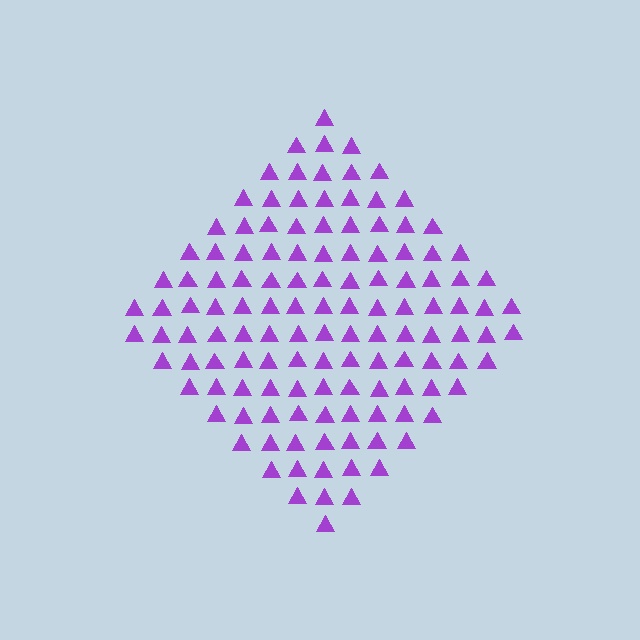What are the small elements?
The small elements are triangles.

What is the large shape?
The large shape is a diamond.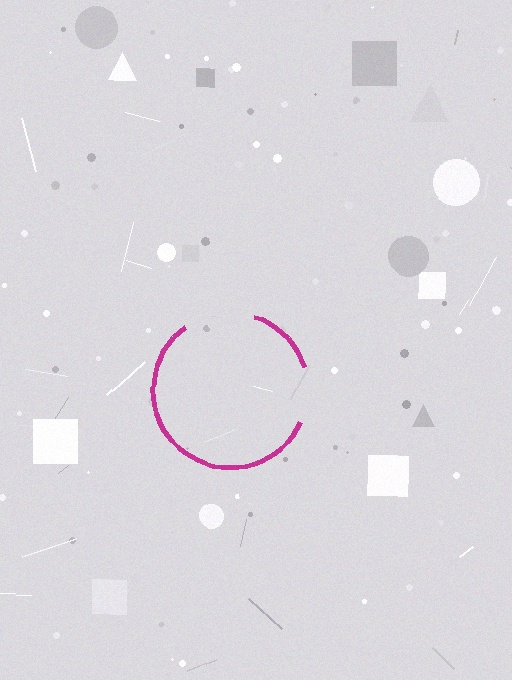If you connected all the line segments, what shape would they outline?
They would outline a circle.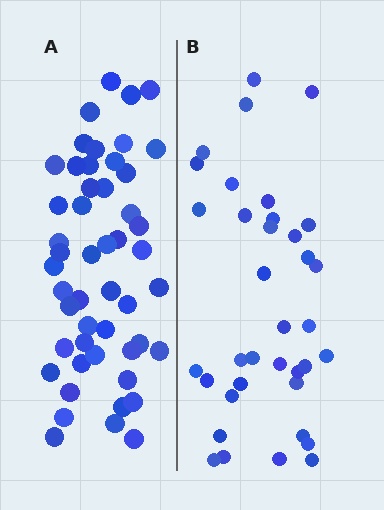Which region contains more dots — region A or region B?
Region A (the left region) has more dots.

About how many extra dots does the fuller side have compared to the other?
Region A has approximately 15 more dots than region B.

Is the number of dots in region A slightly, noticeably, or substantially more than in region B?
Region A has noticeably more, but not dramatically so. The ratio is roughly 1.4 to 1.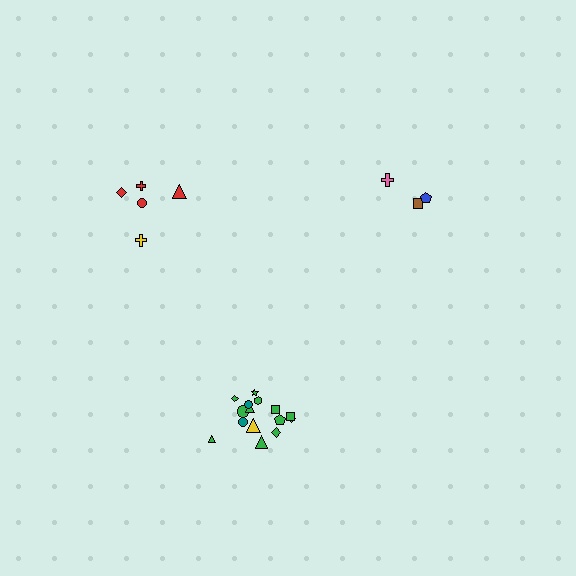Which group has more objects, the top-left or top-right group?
The top-left group.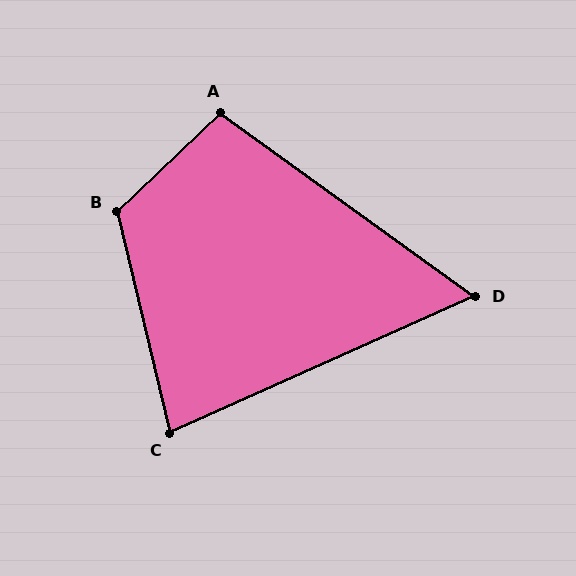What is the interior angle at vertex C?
Approximately 79 degrees (acute).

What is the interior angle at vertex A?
Approximately 101 degrees (obtuse).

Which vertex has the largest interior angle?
B, at approximately 120 degrees.